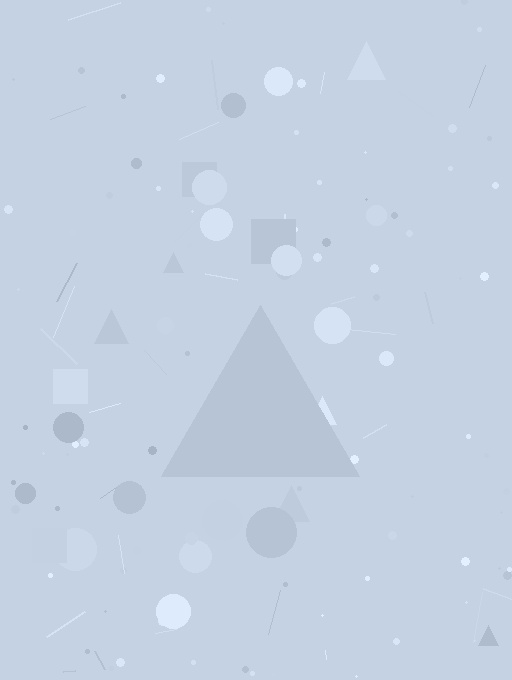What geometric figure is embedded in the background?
A triangle is embedded in the background.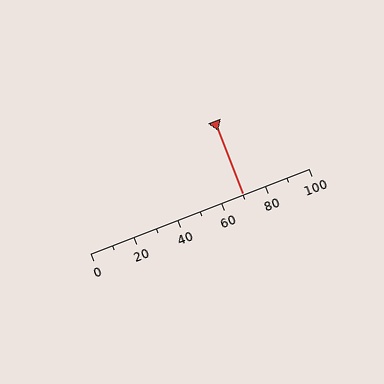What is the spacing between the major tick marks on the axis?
The major ticks are spaced 20 apart.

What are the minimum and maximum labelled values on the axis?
The axis runs from 0 to 100.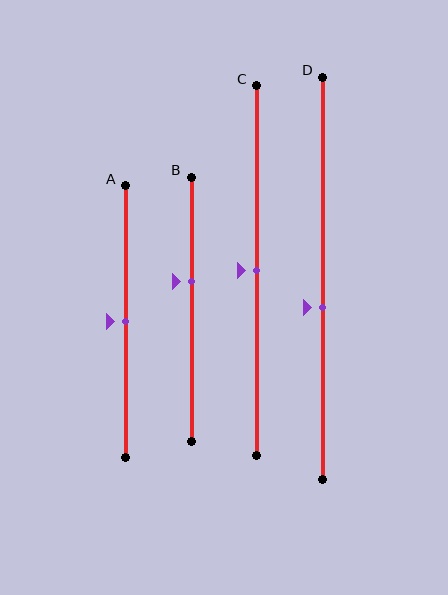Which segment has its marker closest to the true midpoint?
Segment A has its marker closest to the true midpoint.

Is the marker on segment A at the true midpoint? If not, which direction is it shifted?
Yes, the marker on segment A is at the true midpoint.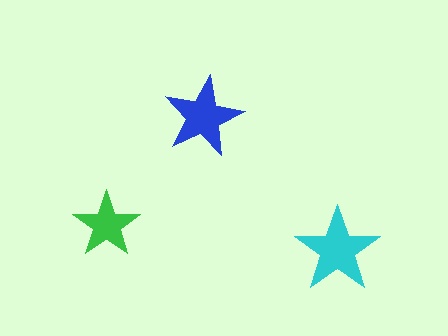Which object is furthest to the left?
The green star is leftmost.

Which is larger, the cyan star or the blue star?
The cyan one.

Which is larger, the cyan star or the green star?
The cyan one.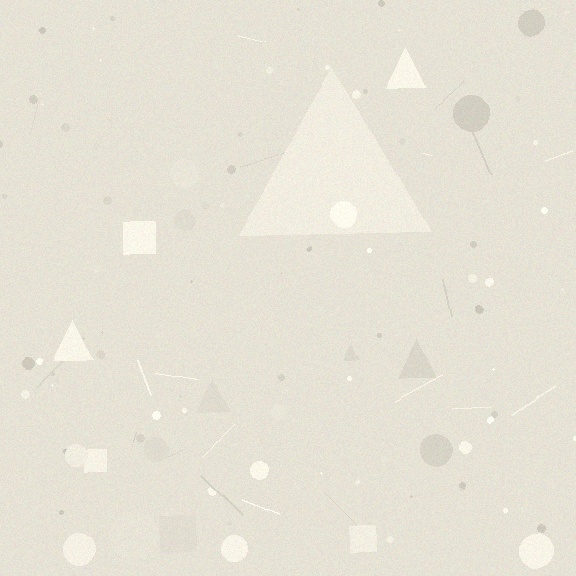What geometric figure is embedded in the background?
A triangle is embedded in the background.